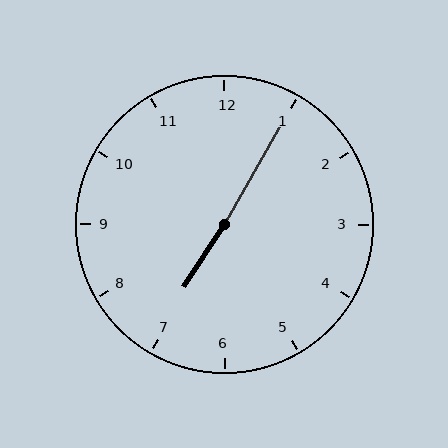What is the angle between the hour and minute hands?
Approximately 178 degrees.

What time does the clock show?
7:05.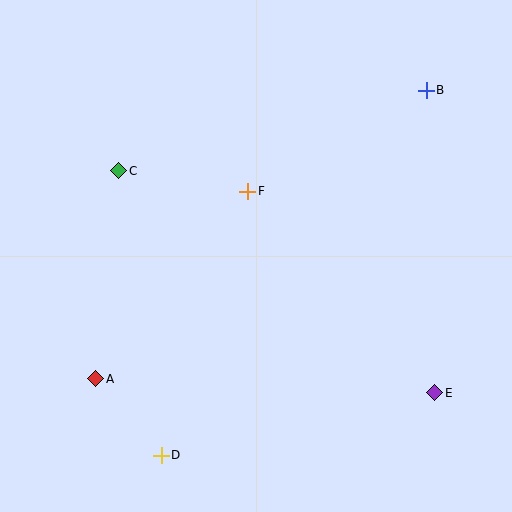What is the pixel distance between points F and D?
The distance between F and D is 278 pixels.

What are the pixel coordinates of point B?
Point B is at (426, 90).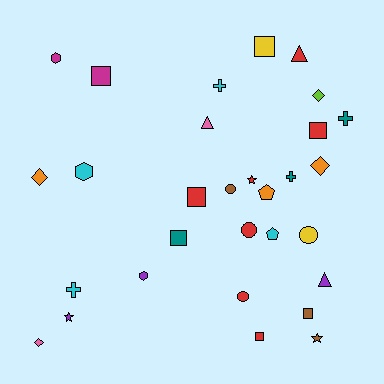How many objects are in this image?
There are 30 objects.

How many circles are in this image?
There are 4 circles.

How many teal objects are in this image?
There are 3 teal objects.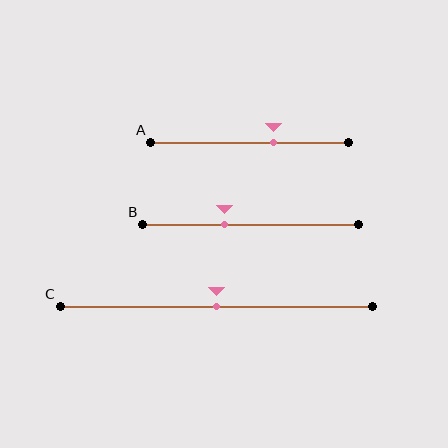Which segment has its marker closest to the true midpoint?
Segment C has its marker closest to the true midpoint.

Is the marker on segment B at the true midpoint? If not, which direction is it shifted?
No, the marker on segment B is shifted to the left by about 12% of the segment length.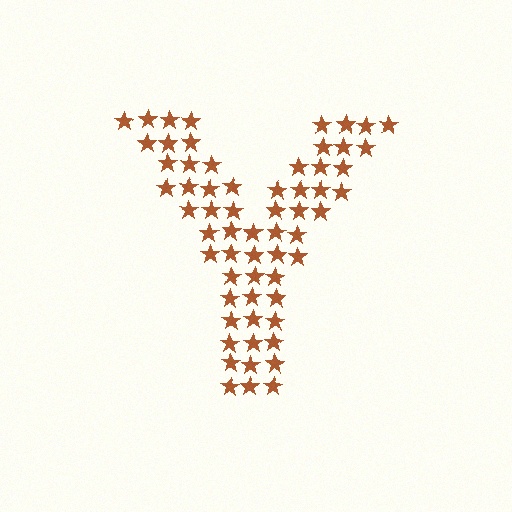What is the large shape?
The large shape is the letter Y.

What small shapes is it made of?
It is made of small stars.